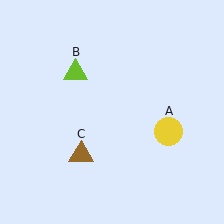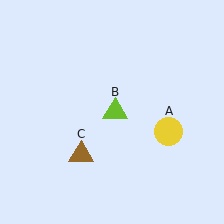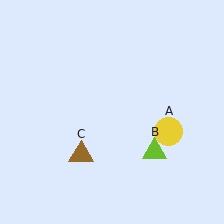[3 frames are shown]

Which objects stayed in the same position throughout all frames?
Yellow circle (object A) and brown triangle (object C) remained stationary.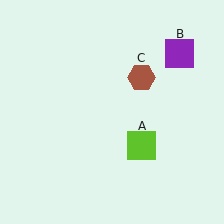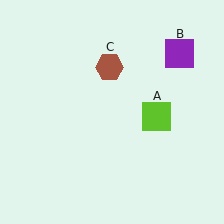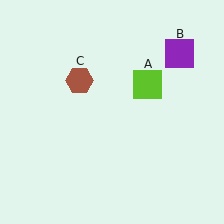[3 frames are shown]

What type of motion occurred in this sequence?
The lime square (object A), brown hexagon (object C) rotated counterclockwise around the center of the scene.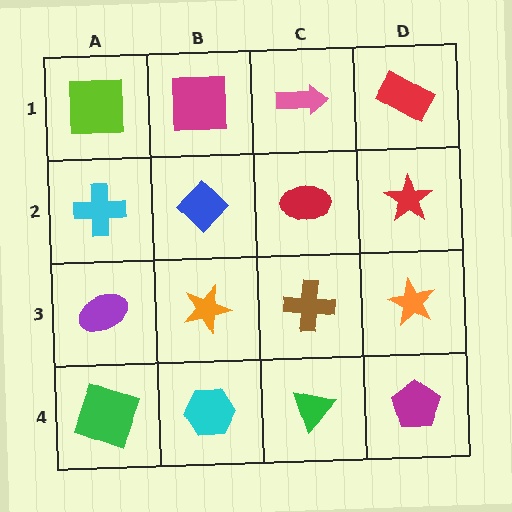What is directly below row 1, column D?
A red star.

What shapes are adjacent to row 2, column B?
A magenta square (row 1, column B), an orange star (row 3, column B), a cyan cross (row 2, column A), a red ellipse (row 2, column C).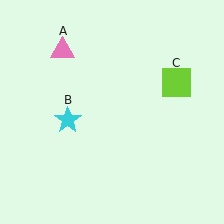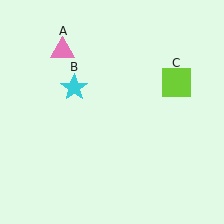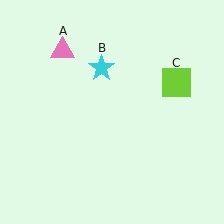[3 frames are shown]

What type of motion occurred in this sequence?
The cyan star (object B) rotated clockwise around the center of the scene.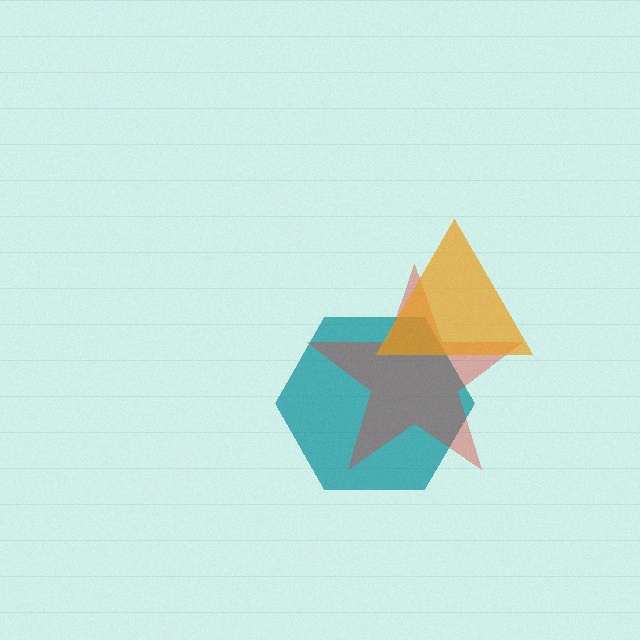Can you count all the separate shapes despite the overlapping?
Yes, there are 3 separate shapes.